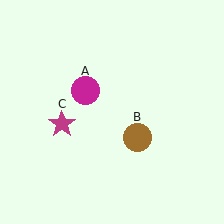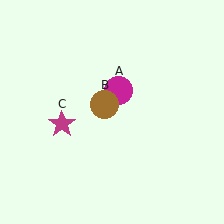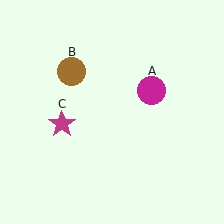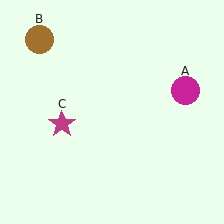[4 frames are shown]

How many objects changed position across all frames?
2 objects changed position: magenta circle (object A), brown circle (object B).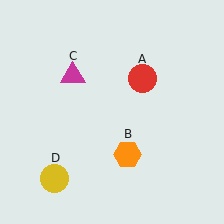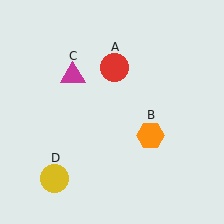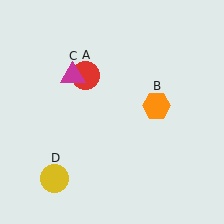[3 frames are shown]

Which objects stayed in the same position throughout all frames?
Magenta triangle (object C) and yellow circle (object D) remained stationary.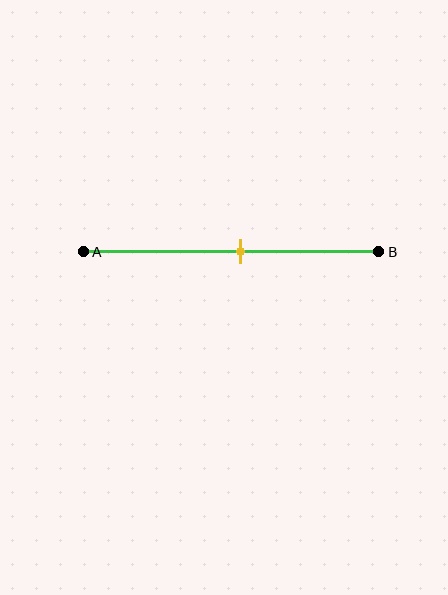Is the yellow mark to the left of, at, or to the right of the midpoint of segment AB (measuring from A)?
The yellow mark is to the right of the midpoint of segment AB.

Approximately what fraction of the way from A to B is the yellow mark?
The yellow mark is approximately 55% of the way from A to B.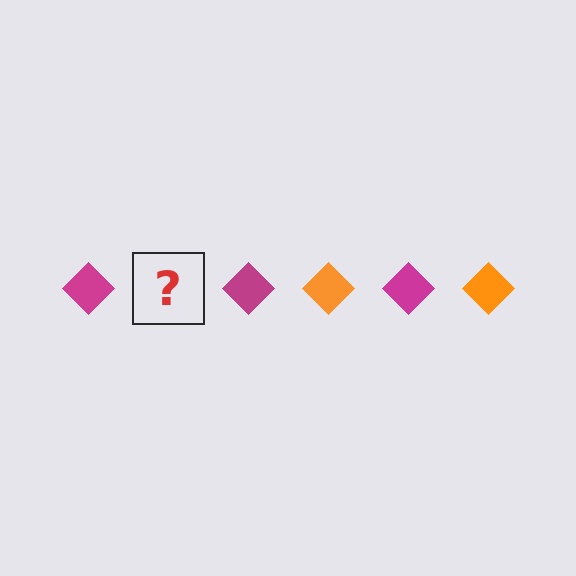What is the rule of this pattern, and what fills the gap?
The rule is that the pattern cycles through magenta, orange diamonds. The gap should be filled with an orange diamond.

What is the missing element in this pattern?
The missing element is an orange diamond.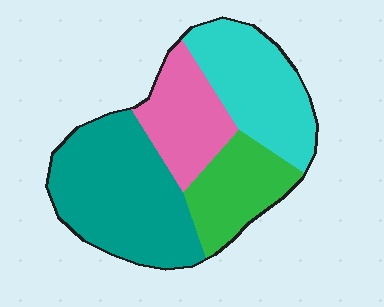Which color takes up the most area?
Teal, at roughly 35%.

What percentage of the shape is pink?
Pink takes up less than a quarter of the shape.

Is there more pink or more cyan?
Cyan.